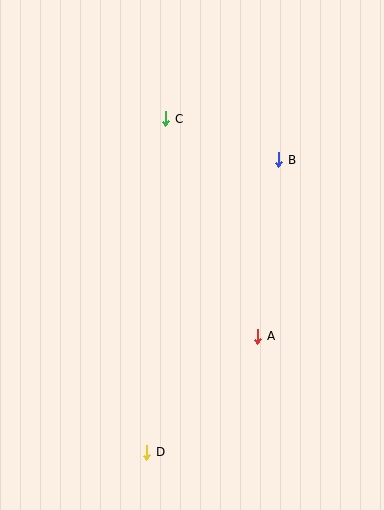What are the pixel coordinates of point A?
Point A is at (258, 336).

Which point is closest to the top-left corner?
Point C is closest to the top-left corner.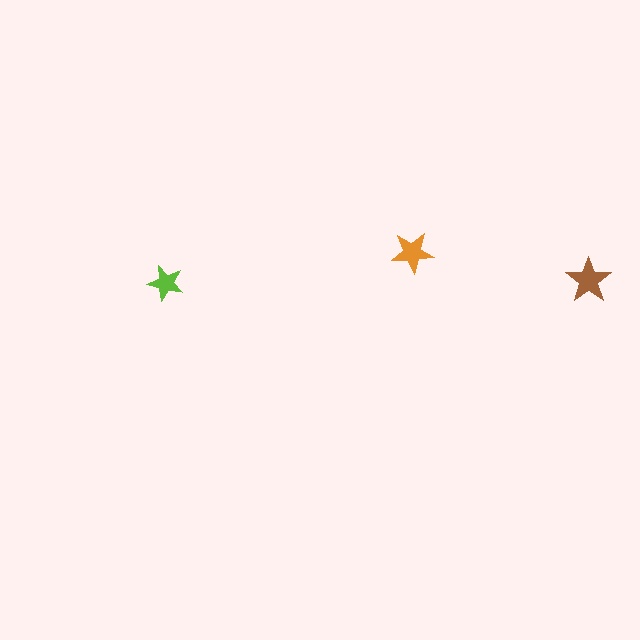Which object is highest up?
The orange star is topmost.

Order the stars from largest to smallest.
the brown one, the orange one, the lime one.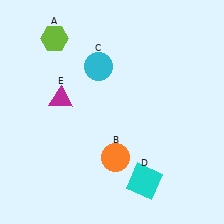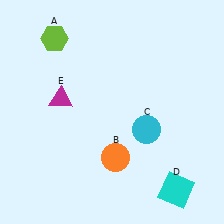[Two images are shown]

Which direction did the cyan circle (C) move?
The cyan circle (C) moved down.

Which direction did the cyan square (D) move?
The cyan square (D) moved right.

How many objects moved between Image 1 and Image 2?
2 objects moved between the two images.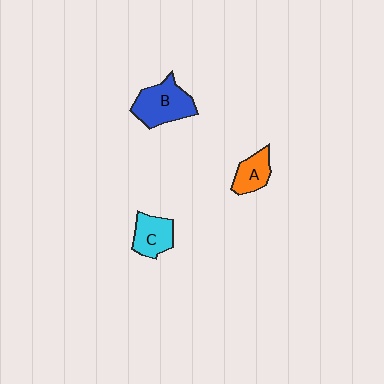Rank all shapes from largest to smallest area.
From largest to smallest: B (blue), C (cyan), A (orange).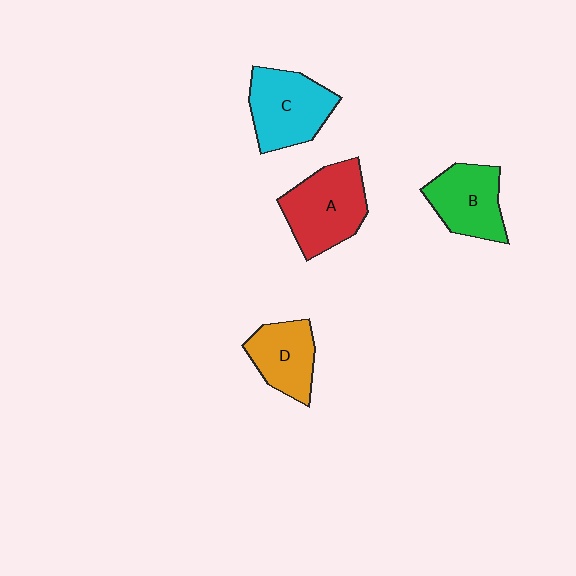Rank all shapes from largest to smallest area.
From largest to smallest: A (red), C (cyan), B (green), D (orange).